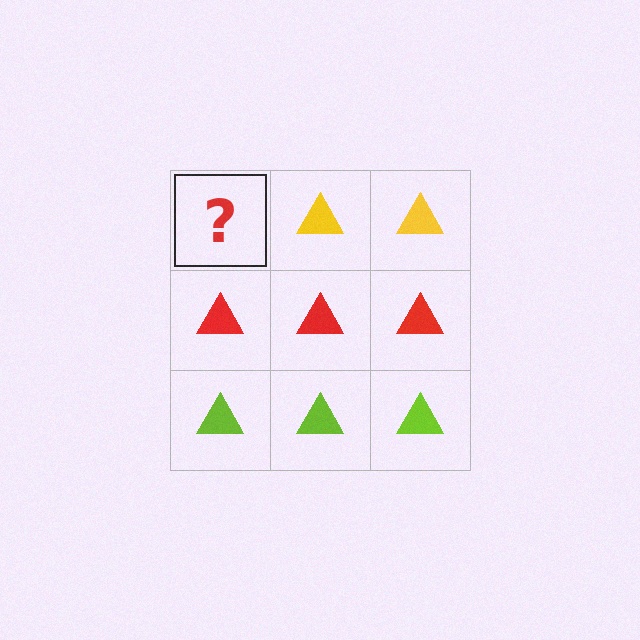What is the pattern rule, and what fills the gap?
The rule is that each row has a consistent color. The gap should be filled with a yellow triangle.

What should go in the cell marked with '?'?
The missing cell should contain a yellow triangle.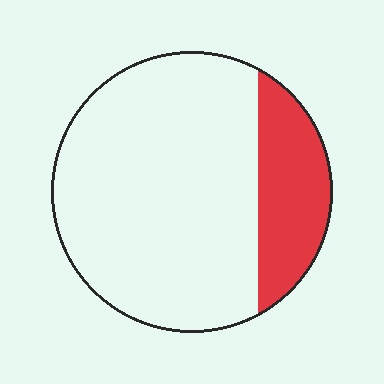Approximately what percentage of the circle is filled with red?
Approximately 20%.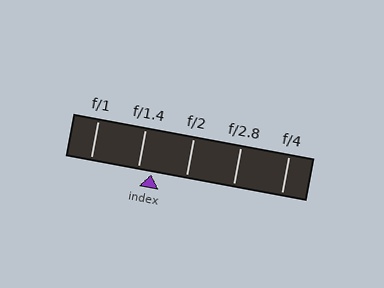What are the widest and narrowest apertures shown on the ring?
The widest aperture shown is f/1 and the narrowest is f/4.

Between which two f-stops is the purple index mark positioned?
The index mark is between f/1.4 and f/2.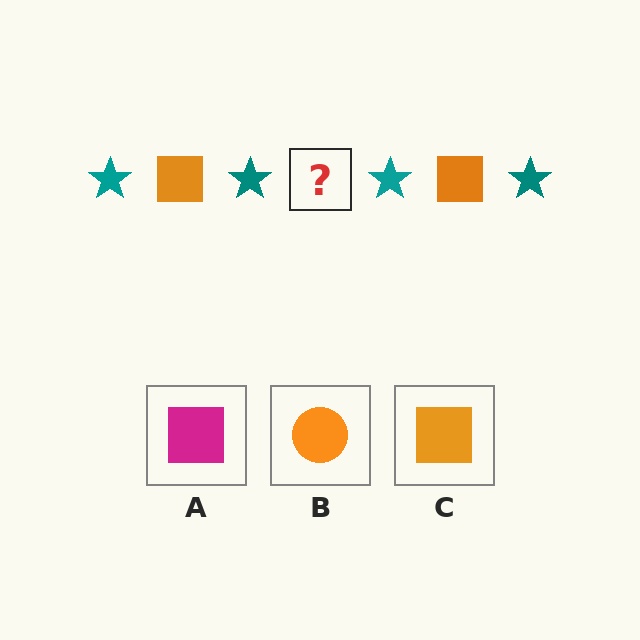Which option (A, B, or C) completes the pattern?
C.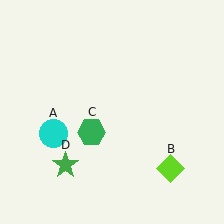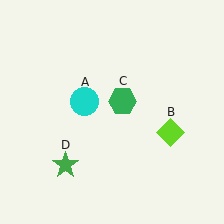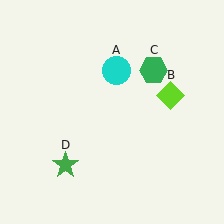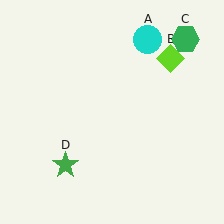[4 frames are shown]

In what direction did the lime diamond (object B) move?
The lime diamond (object B) moved up.